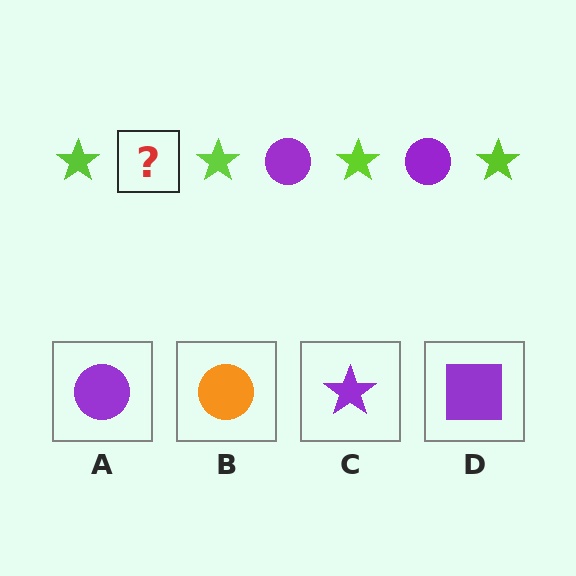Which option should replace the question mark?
Option A.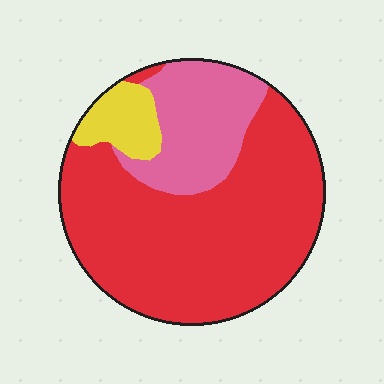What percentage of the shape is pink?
Pink takes up about one fifth (1/5) of the shape.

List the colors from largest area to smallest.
From largest to smallest: red, pink, yellow.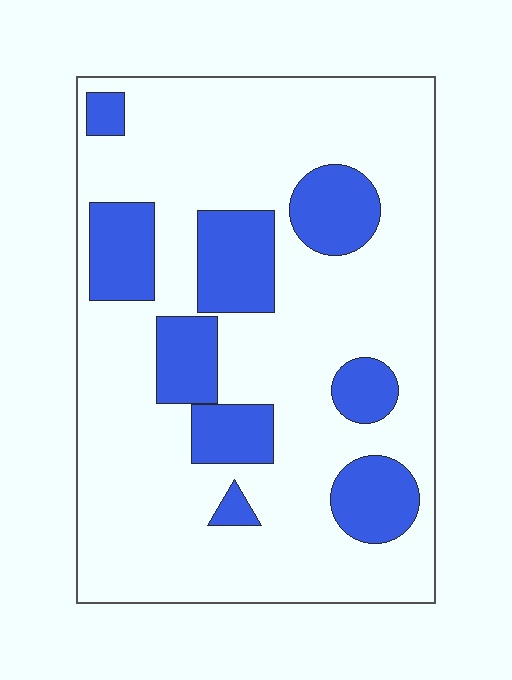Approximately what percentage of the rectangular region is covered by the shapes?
Approximately 25%.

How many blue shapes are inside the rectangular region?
9.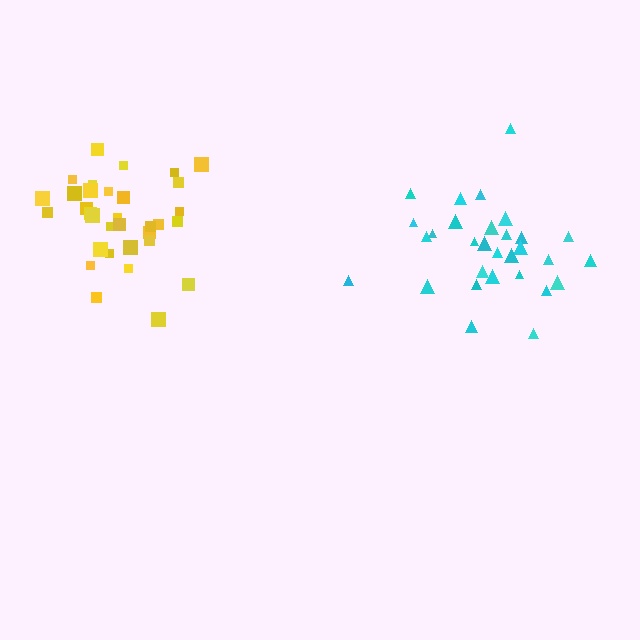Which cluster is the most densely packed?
Yellow.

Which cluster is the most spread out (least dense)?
Cyan.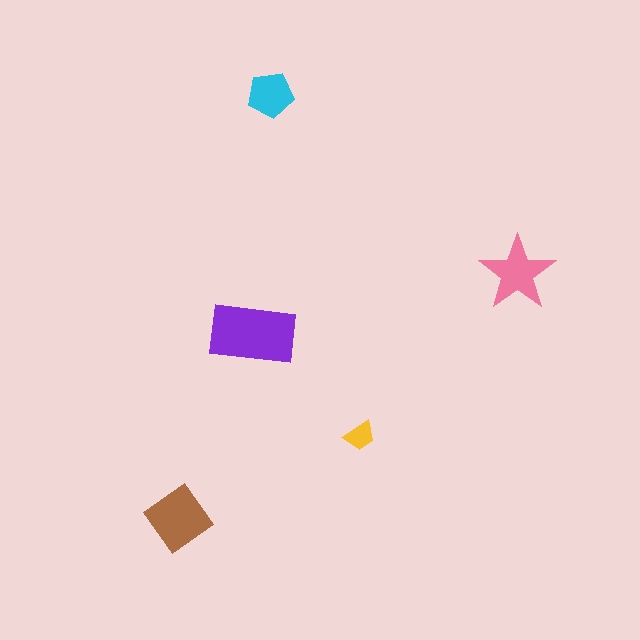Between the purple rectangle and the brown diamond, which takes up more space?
The purple rectangle.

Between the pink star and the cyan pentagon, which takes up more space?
The pink star.